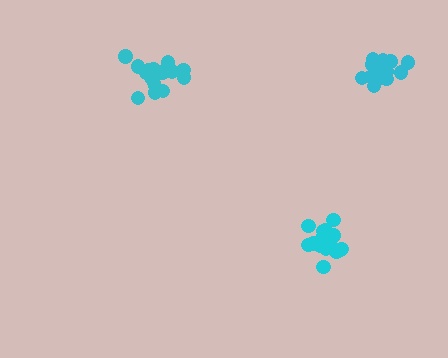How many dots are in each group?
Group 1: 17 dots, Group 2: 17 dots, Group 3: 17 dots (51 total).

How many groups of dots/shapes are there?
There are 3 groups.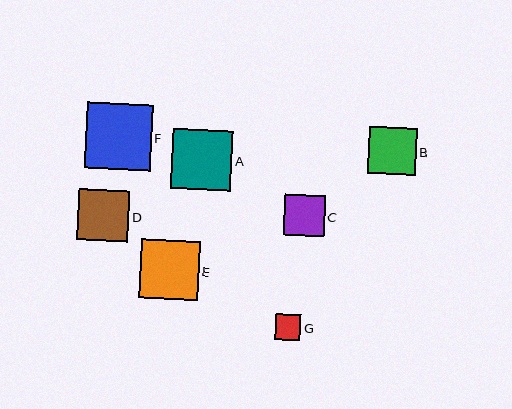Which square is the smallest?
Square G is the smallest with a size of approximately 25 pixels.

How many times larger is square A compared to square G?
Square A is approximately 2.4 times the size of square G.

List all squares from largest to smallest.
From largest to smallest: F, A, E, D, B, C, G.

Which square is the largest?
Square F is the largest with a size of approximately 65 pixels.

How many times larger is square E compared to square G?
Square E is approximately 2.3 times the size of square G.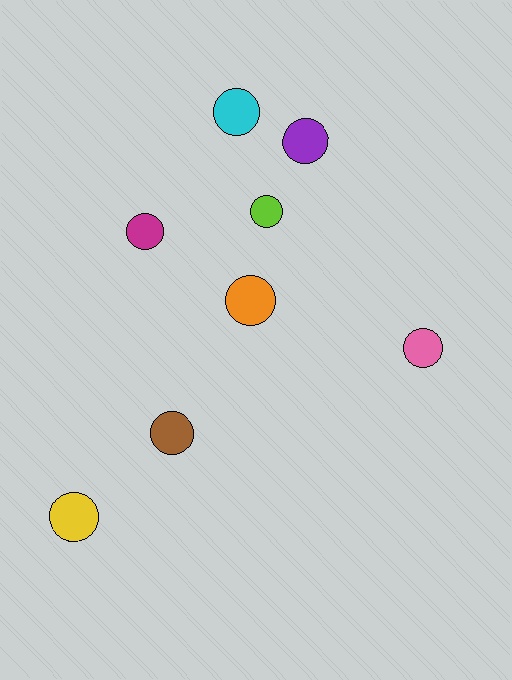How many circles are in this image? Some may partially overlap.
There are 8 circles.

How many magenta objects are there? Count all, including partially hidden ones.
There is 1 magenta object.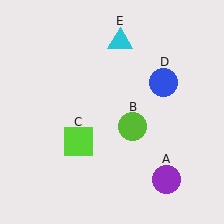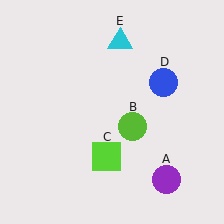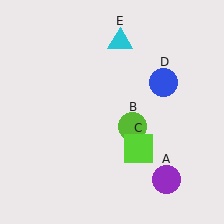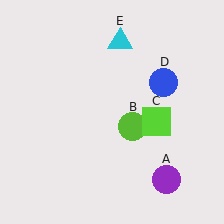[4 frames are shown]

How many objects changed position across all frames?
1 object changed position: lime square (object C).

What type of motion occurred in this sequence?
The lime square (object C) rotated counterclockwise around the center of the scene.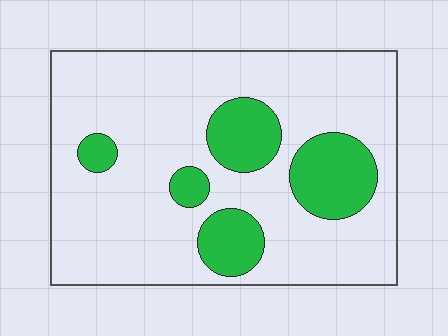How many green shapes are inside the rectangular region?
5.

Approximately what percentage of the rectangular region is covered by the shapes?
Approximately 20%.